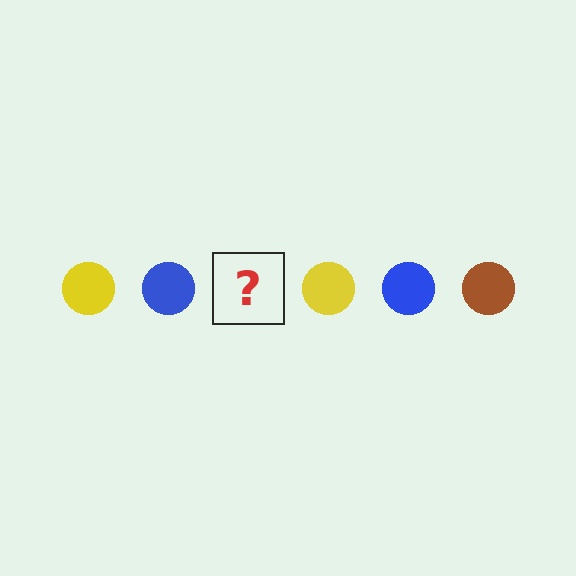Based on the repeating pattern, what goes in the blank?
The blank should be a brown circle.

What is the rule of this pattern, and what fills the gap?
The rule is that the pattern cycles through yellow, blue, brown circles. The gap should be filled with a brown circle.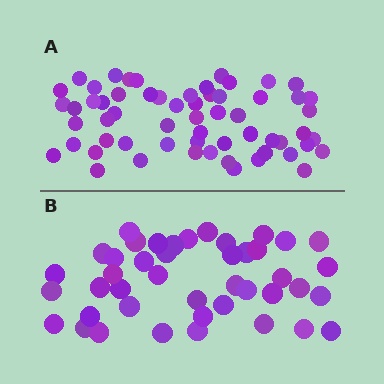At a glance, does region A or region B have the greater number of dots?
Region A (the top region) has more dots.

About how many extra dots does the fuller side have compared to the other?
Region A has approximately 15 more dots than region B.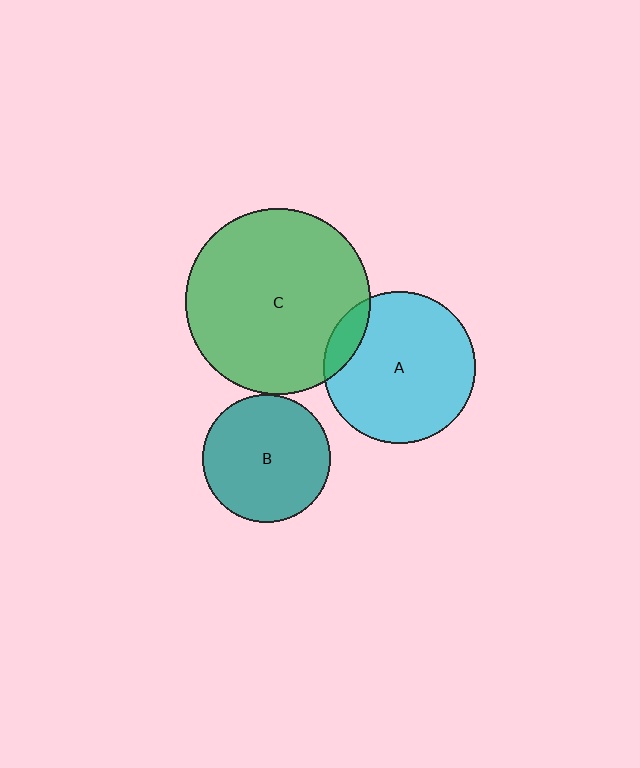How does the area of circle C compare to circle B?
Approximately 2.1 times.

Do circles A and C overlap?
Yes.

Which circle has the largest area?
Circle C (green).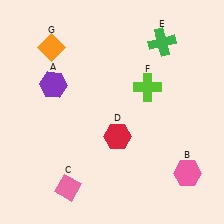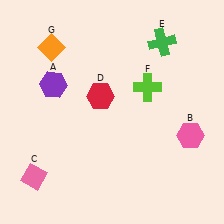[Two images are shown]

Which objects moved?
The objects that moved are: the pink hexagon (B), the pink diamond (C), the red hexagon (D).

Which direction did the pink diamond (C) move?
The pink diamond (C) moved left.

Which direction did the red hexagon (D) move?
The red hexagon (D) moved up.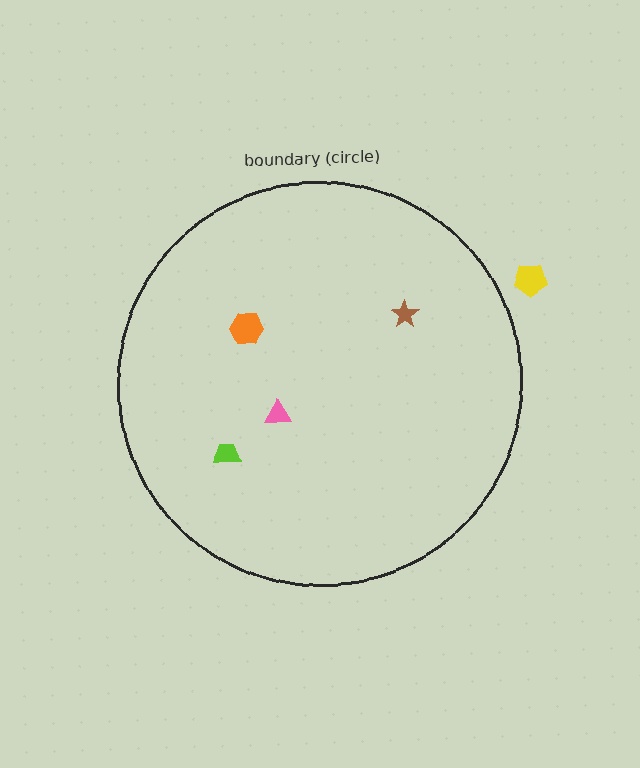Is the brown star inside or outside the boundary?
Inside.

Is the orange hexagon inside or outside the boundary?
Inside.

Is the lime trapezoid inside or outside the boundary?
Inside.